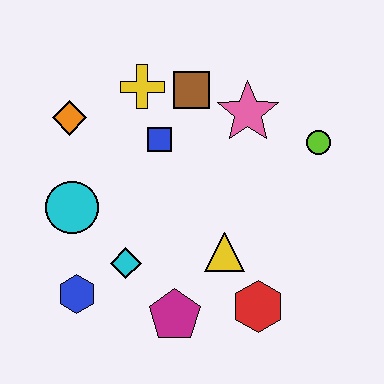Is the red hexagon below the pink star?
Yes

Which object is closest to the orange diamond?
The yellow cross is closest to the orange diamond.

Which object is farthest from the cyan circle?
The lime circle is farthest from the cyan circle.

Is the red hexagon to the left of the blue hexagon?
No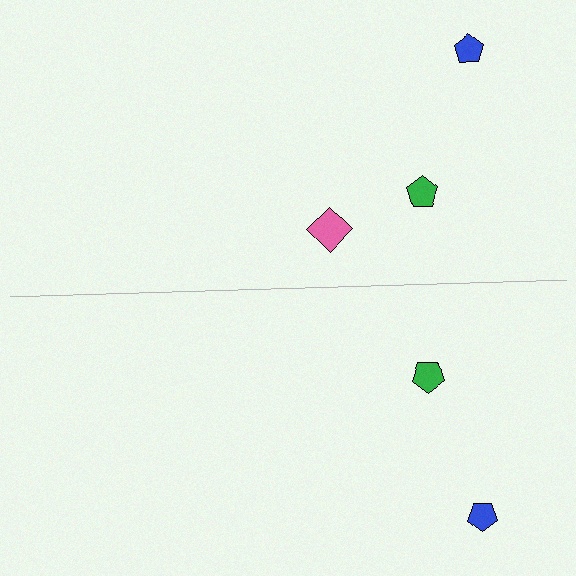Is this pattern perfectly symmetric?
No, the pattern is not perfectly symmetric. A pink diamond is missing from the bottom side.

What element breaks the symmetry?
A pink diamond is missing from the bottom side.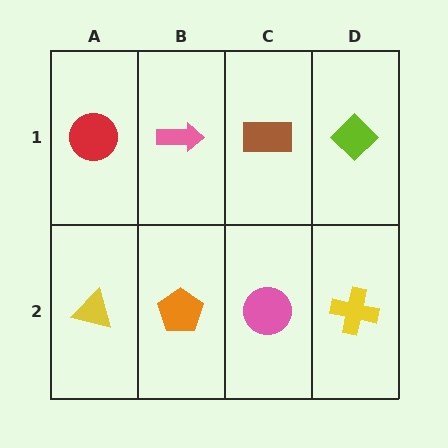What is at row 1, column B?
A pink arrow.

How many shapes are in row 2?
4 shapes.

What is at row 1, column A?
A red circle.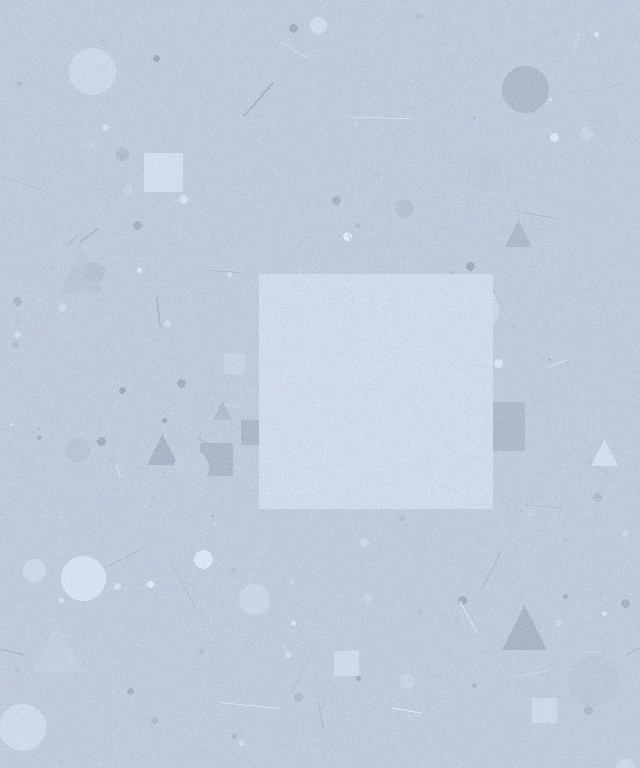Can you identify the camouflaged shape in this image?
The camouflaged shape is a square.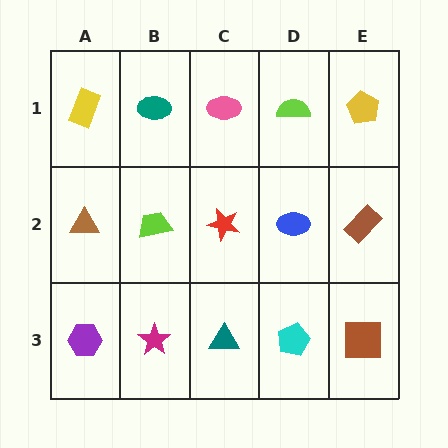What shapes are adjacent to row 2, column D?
A lime semicircle (row 1, column D), a cyan pentagon (row 3, column D), a red star (row 2, column C), a brown rectangle (row 2, column E).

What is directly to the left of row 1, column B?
A yellow rectangle.